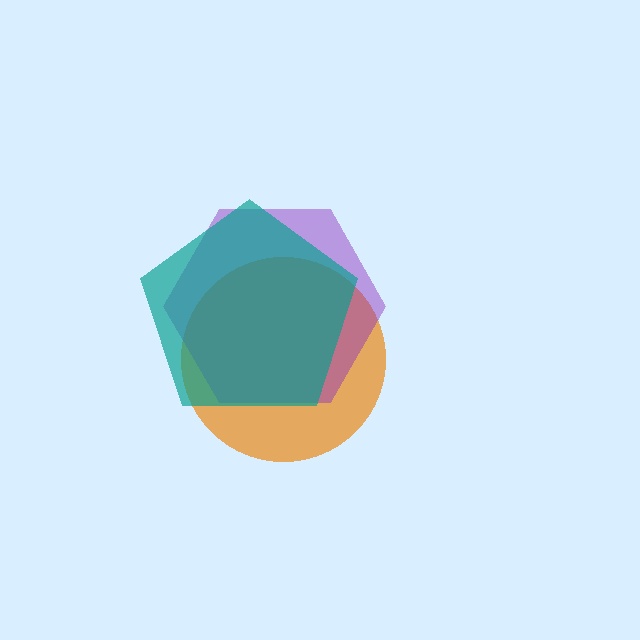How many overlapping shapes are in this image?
There are 3 overlapping shapes in the image.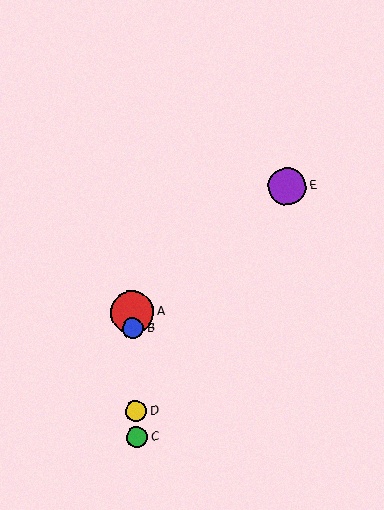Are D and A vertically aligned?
Yes, both are at x≈136.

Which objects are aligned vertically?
Objects A, B, C, D are aligned vertically.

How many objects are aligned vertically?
4 objects (A, B, C, D) are aligned vertically.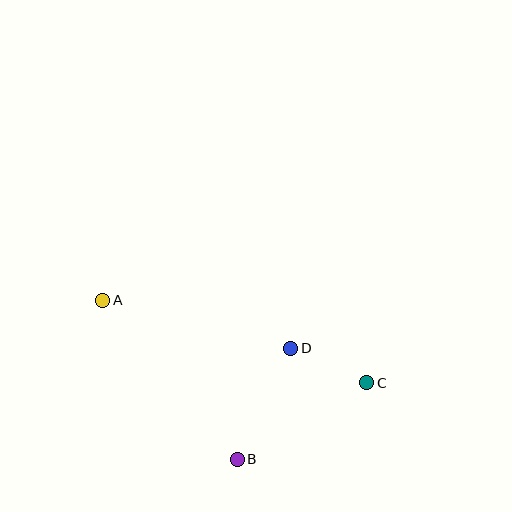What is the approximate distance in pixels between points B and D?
The distance between B and D is approximately 123 pixels.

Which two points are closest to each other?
Points C and D are closest to each other.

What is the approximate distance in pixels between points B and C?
The distance between B and C is approximately 150 pixels.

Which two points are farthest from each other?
Points A and C are farthest from each other.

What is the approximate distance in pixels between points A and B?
The distance between A and B is approximately 208 pixels.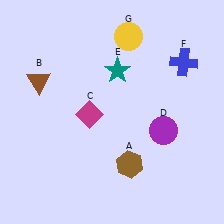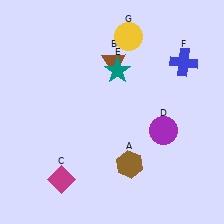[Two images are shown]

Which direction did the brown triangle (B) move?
The brown triangle (B) moved right.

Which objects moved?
The objects that moved are: the brown triangle (B), the magenta diamond (C).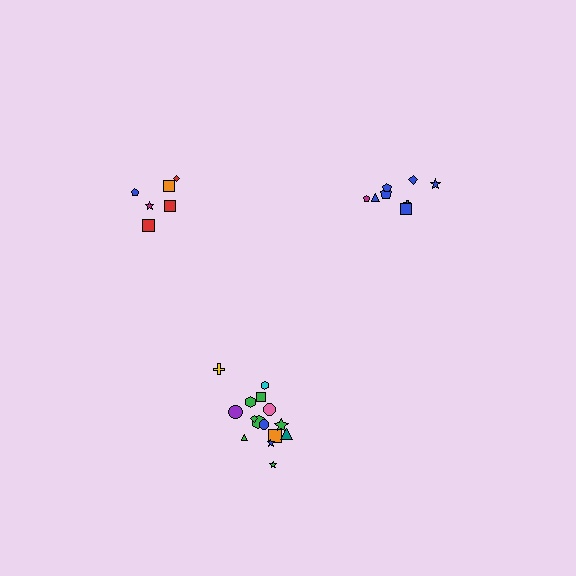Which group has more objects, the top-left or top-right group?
The top-right group.